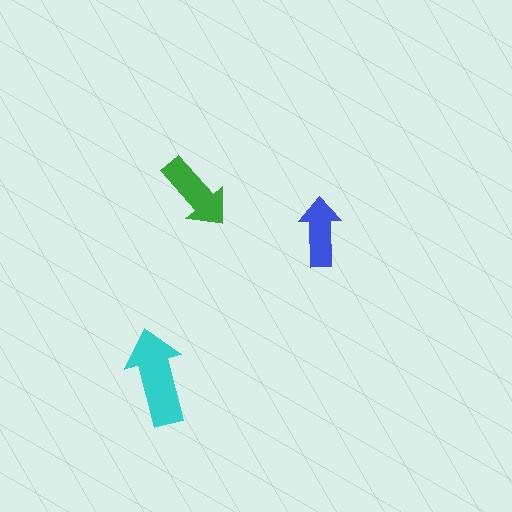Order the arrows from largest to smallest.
the cyan one, the green one, the blue one.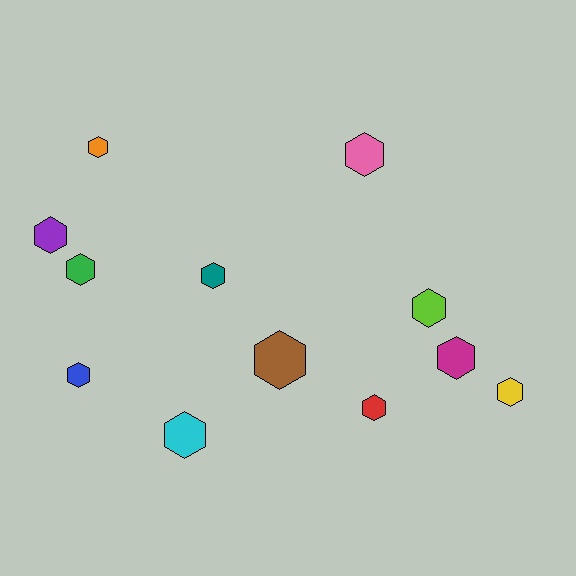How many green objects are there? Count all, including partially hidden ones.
There is 1 green object.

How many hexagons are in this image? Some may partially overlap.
There are 12 hexagons.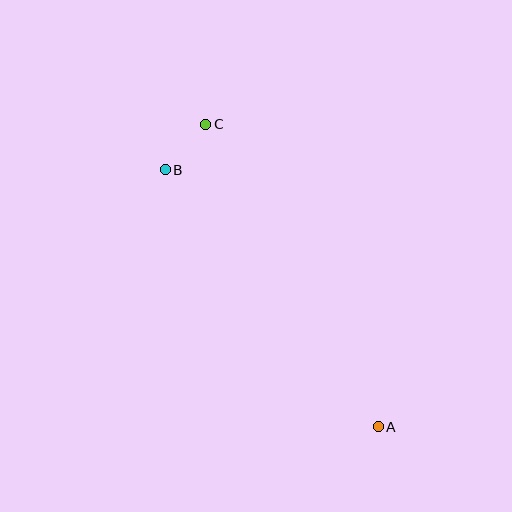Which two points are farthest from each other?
Points A and C are farthest from each other.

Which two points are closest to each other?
Points B and C are closest to each other.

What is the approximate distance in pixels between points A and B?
The distance between A and B is approximately 334 pixels.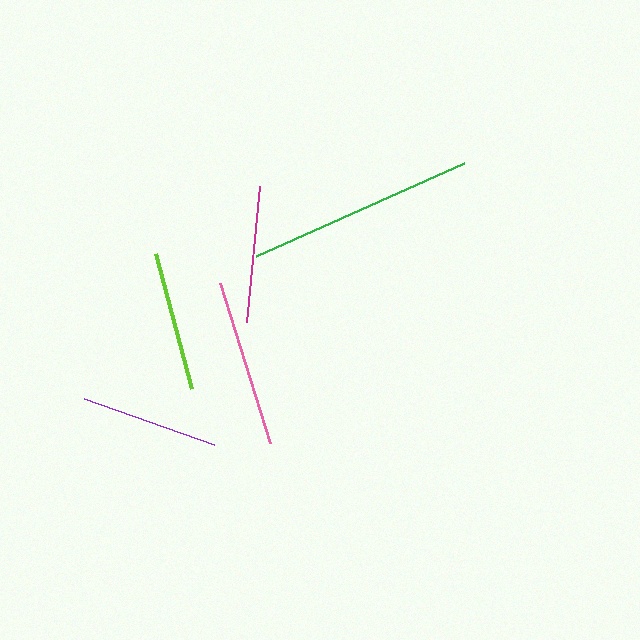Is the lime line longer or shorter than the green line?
The green line is longer than the lime line.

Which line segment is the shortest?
The magenta line is the shortest at approximately 136 pixels.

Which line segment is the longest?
The green line is the longest at approximately 228 pixels.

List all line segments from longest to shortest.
From longest to shortest: green, pink, lime, purple, magenta.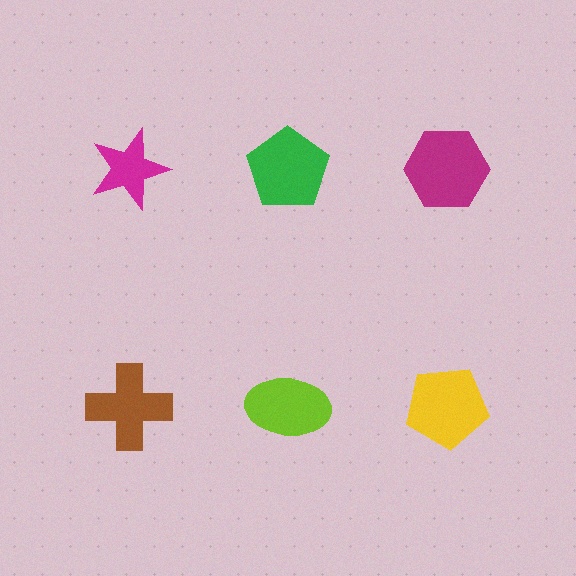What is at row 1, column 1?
A magenta star.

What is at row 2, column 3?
A yellow pentagon.